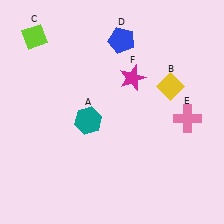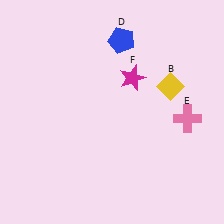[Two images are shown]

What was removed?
The lime diamond (C), the teal hexagon (A) were removed in Image 2.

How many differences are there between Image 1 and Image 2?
There are 2 differences between the two images.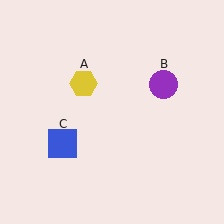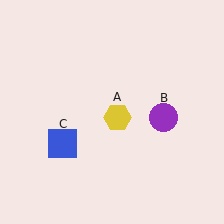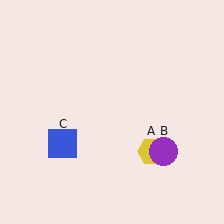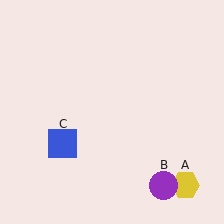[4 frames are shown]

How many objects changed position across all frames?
2 objects changed position: yellow hexagon (object A), purple circle (object B).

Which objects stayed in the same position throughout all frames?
Blue square (object C) remained stationary.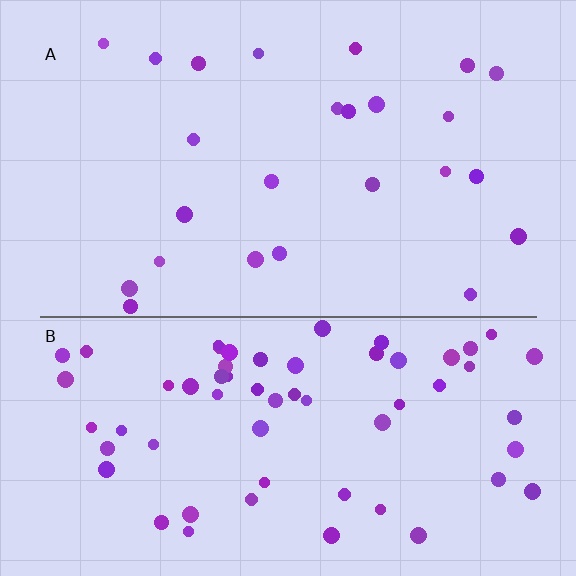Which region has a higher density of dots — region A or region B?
B (the bottom).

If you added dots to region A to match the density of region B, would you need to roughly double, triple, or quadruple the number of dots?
Approximately triple.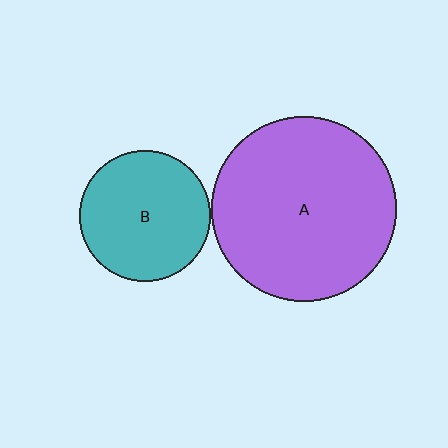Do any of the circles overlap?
No, none of the circles overlap.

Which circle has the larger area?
Circle A (purple).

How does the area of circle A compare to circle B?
Approximately 2.0 times.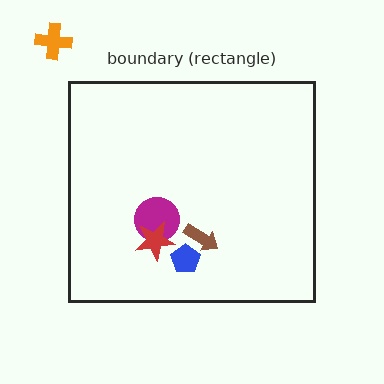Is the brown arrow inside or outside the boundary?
Inside.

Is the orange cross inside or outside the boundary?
Outside.